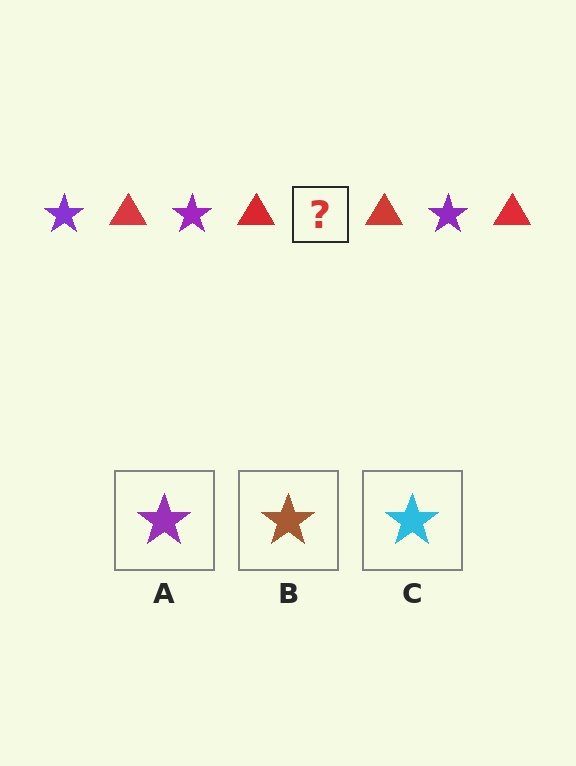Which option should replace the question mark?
Option A.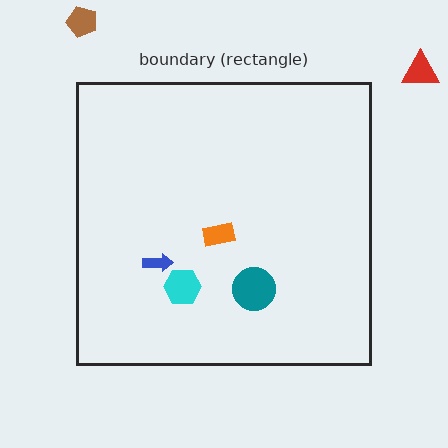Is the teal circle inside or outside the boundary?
Inside.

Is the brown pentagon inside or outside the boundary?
Outside.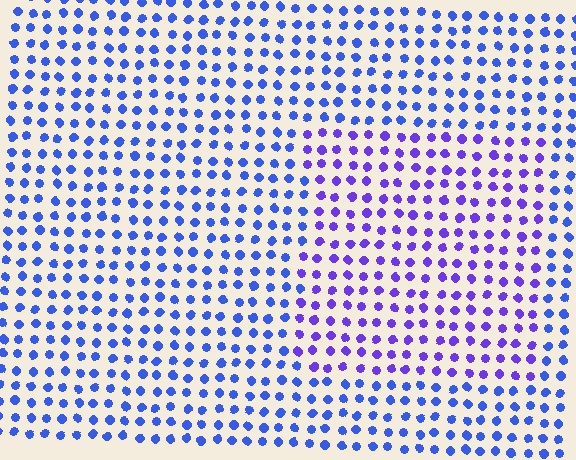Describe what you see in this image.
The image is filled with small blue elements in a uniform arrangement. A rectangle-shaped region is visible where the elements are tinted to a slightly different hue, forming a subtle color boundary.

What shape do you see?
I see a rectangle.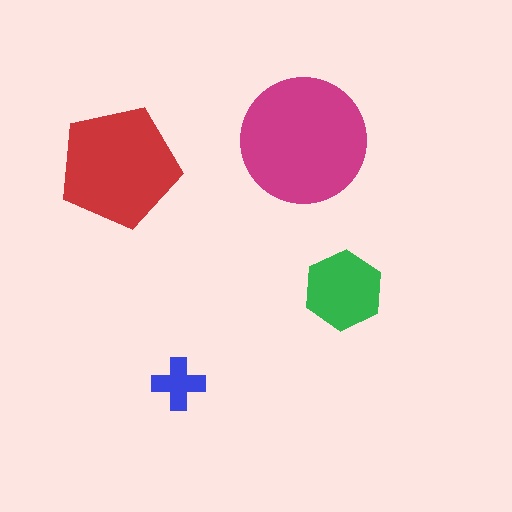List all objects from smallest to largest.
The blue cross, the green hexagon, the red pentagon, the magenta circle.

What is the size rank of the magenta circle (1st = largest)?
1st.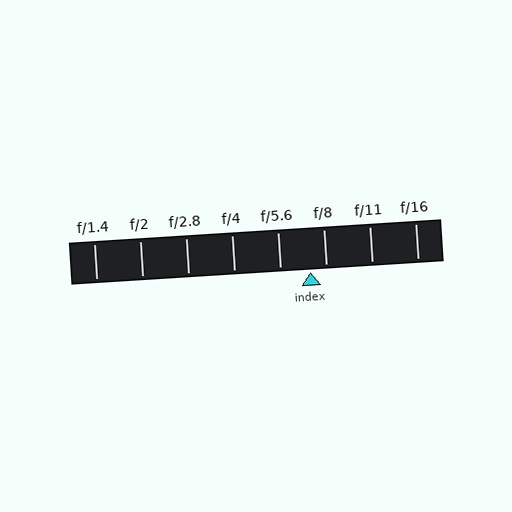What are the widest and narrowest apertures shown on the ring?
The widest aperture shown is f/1.4 and the narrowest is f/16.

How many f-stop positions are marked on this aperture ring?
There are 8 f-stop positions marked.